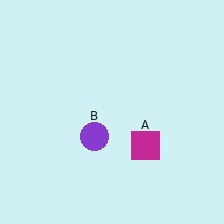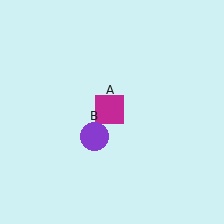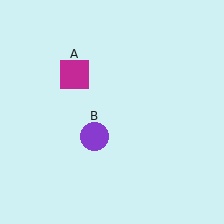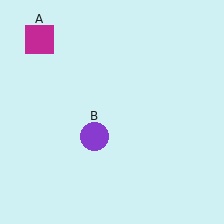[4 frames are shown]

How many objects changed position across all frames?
1 object changed position: magenta square (object A).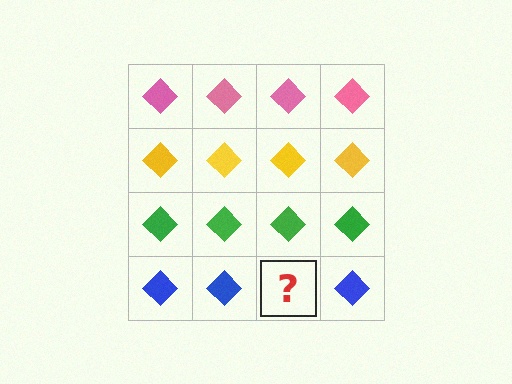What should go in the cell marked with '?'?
The missing cell should contain a blue diamond.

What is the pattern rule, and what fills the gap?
The rule is that each row has a consistent color. The gap should be filled with a blue diamond.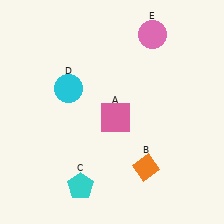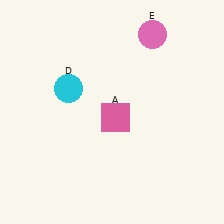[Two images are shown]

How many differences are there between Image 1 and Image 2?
There are 2 differences between the two images.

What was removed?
The orange diamond (B), the cyan pentagon (C) were removed in Image 2.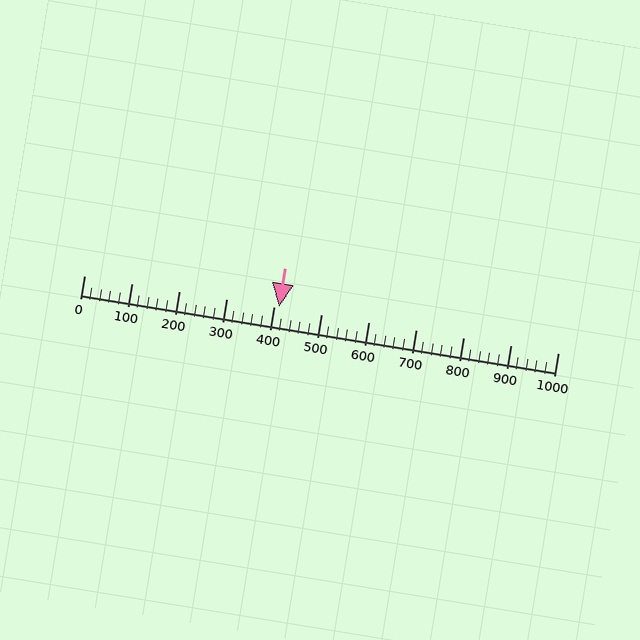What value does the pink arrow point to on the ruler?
The pink arrow points to approximately 412.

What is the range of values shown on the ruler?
The ruler shows values from 0 to 1000.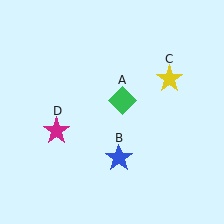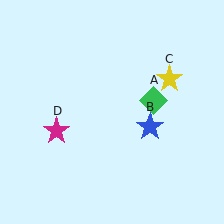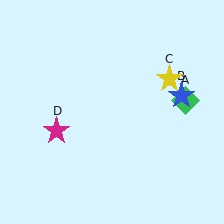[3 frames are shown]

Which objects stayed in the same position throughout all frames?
Yellow star (object C) and magenta star (object D) remained stationary.